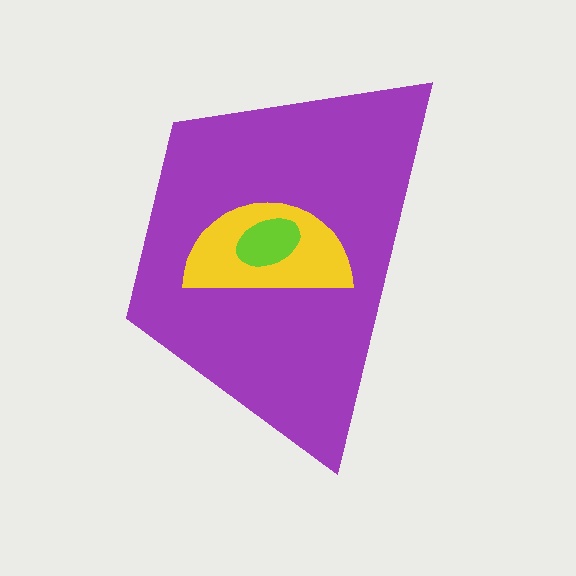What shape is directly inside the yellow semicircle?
The lime ellipse.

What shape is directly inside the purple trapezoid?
The yellow semicircle.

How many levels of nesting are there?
3.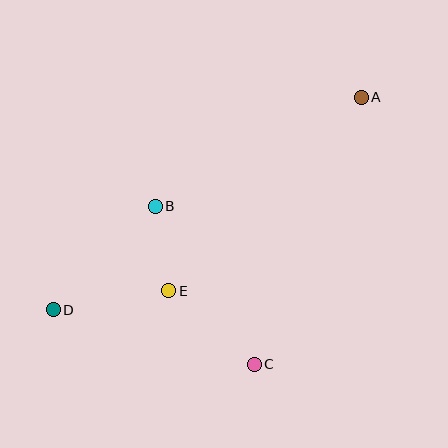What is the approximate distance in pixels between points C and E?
The distance between C and E is approximately 113 pixels.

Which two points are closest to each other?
Points B and E are closest to each other.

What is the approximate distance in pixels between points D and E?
The distance between D and E is approximately 117 pixels.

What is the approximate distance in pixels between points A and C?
The distance between A and C is approximately 288 pixels.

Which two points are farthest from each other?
Points A and D are farthest from each other.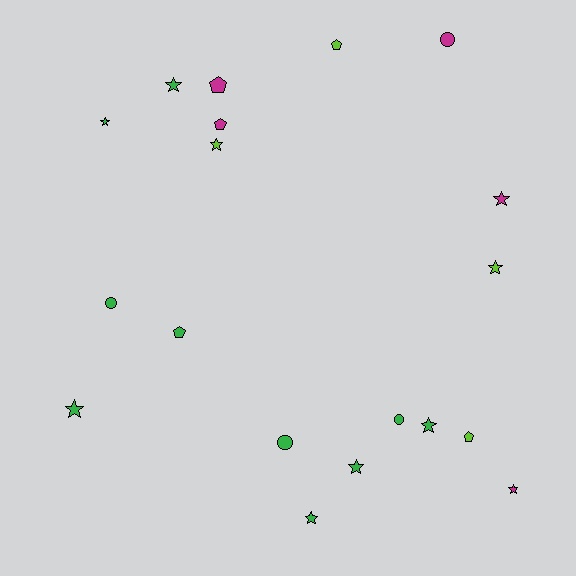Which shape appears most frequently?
Star, with 10 objects.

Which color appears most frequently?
Green, with 10 objects.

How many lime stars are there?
There are 2 lime stars.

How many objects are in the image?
There are 19 objects.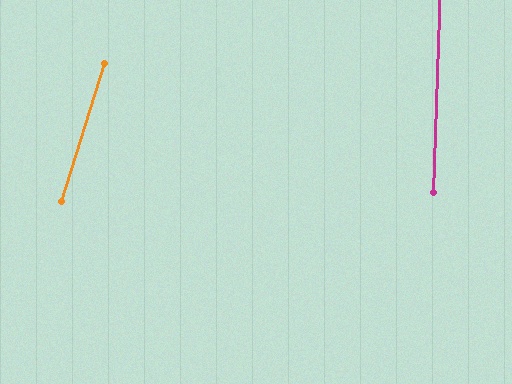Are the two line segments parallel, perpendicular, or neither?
Neither parallel nor perpendicular — they differ by about 16°.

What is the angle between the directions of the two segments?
Approximately 16 degrees.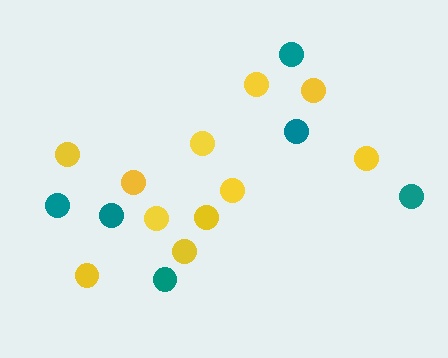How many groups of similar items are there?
There are 2 groups: one group of teal circles (6) and one group of yellow circles (11).